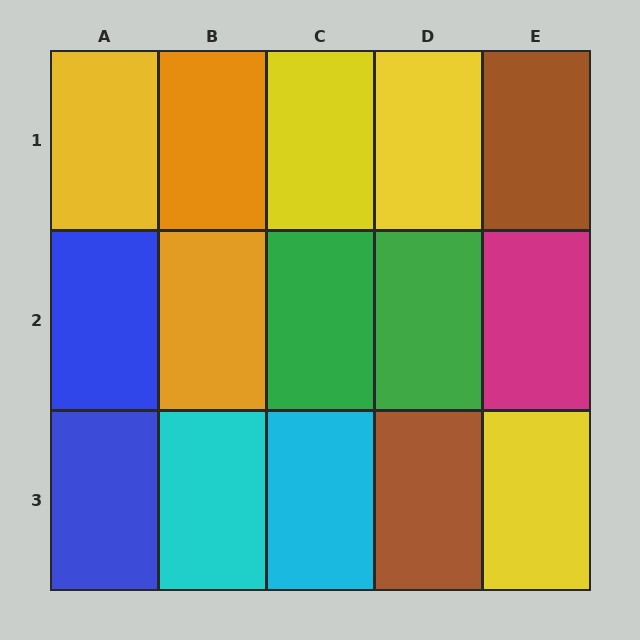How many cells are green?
2 cells are green.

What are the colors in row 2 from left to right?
Blue, orange, green, green, magenta.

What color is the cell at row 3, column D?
Brown.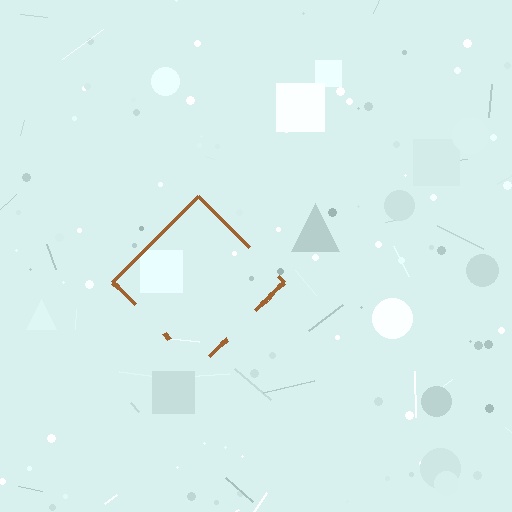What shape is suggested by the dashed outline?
The dashed outline suggests a diamond.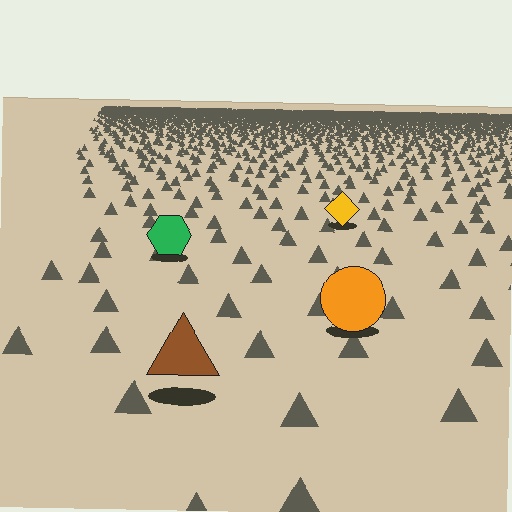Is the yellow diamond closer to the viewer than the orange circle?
No. The orange circle is closer — you can tell from the texture gradient: the ground texture is coarser near it.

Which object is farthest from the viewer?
The yellow diamond is farthest from the viewer. It appears smaller and the ground texture around it is denser.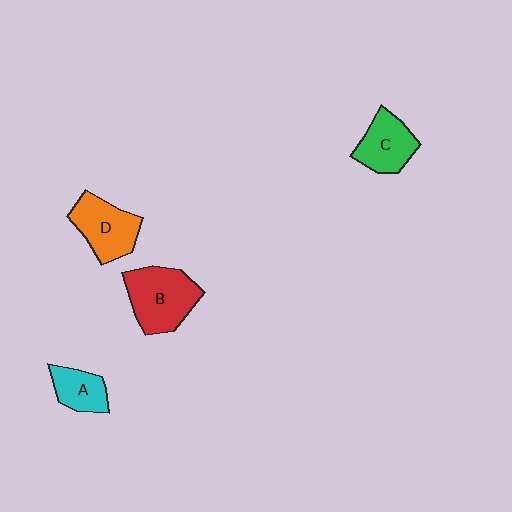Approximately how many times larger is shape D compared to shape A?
Approximately 1.5 times.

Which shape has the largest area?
Shape B (red).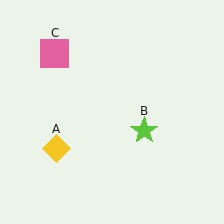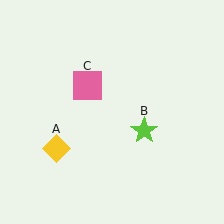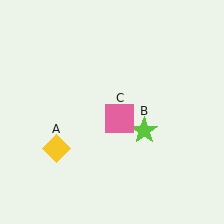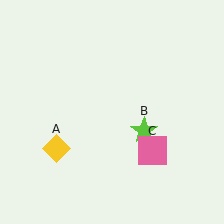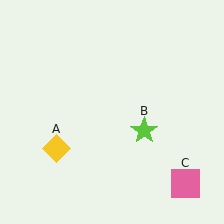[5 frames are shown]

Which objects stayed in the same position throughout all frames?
Yellow diamond (object A) and lime star (object B) remained stationary.